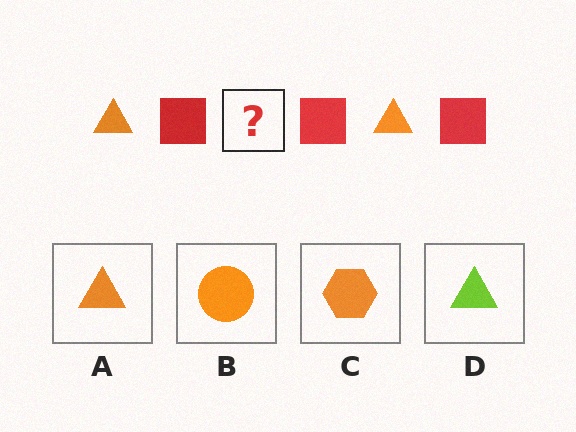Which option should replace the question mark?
Option A.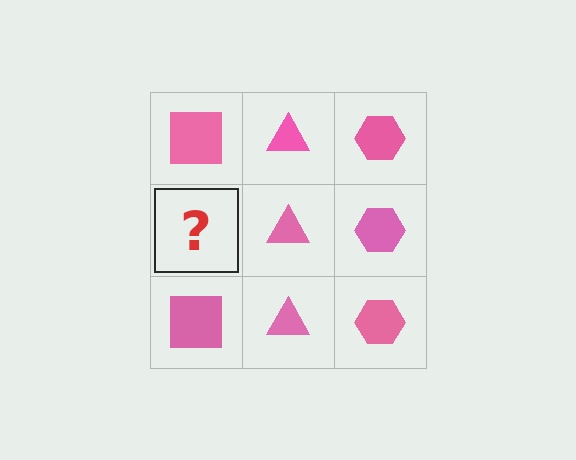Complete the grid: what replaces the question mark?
The question mark should be replaced with a pink square.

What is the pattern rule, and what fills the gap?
The rule is that each column has a consistent shape. The gap should be filled with a pink square.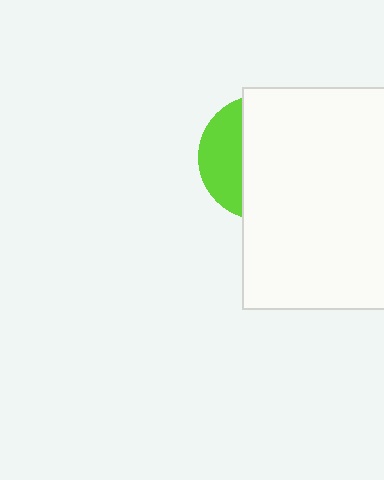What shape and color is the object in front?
The object in front is a white rectangle.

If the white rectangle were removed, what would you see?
You would see the complete lime circle.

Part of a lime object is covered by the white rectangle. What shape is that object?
It is a circle.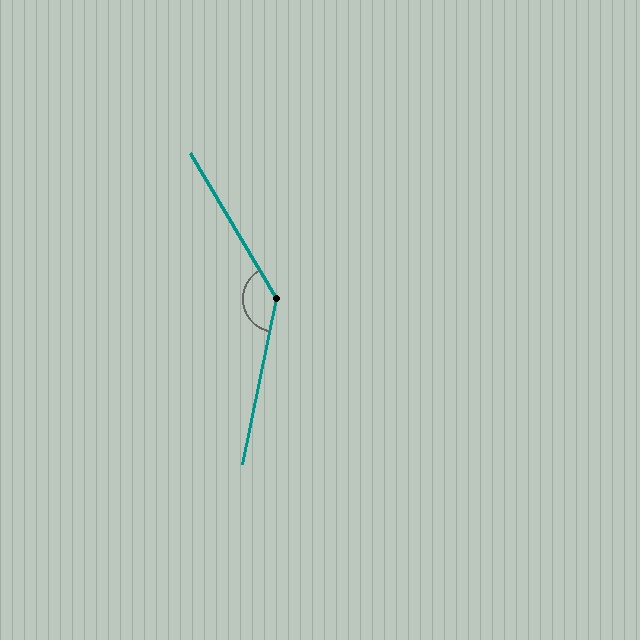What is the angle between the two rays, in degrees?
Approximately 138 degrees.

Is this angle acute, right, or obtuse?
It is obtuse.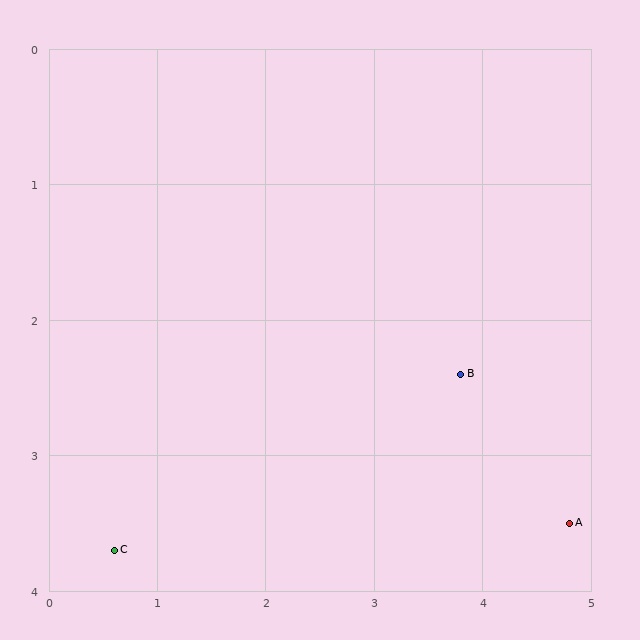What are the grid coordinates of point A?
Point A is at approximately (4.8, 3.5).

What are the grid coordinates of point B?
Point B is at approximately (3.8, 2.4).